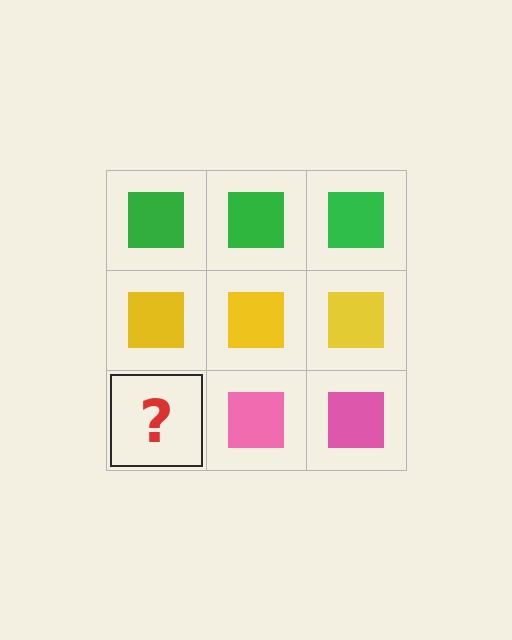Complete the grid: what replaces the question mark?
The question mark should be replaced with a pink square.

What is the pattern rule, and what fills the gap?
The rule is that each row has a consistent color. The gap should be filled with a pink square.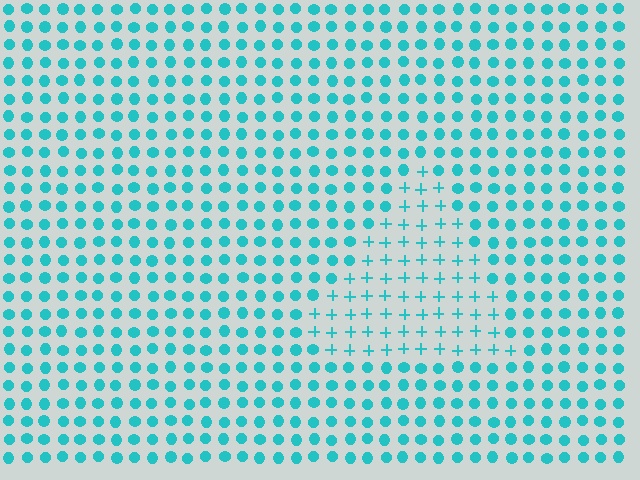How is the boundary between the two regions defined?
The boundary is defined by a change in element shape: plus signs inside vs. circles outside. All elements share the same color and spacing.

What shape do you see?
I see a triangle.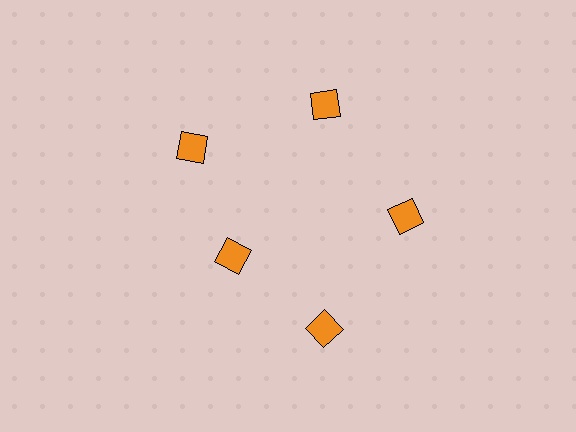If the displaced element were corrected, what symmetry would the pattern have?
It would have 5-fold rotational symmetry — the pattern would map onto itself every 72 degrees.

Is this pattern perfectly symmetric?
No. The 5 orange diamonds are arranged in a ring, but one element near the 8 o'clock position is pulled inward toward the center, breaking the 5-fold rotational symmetry.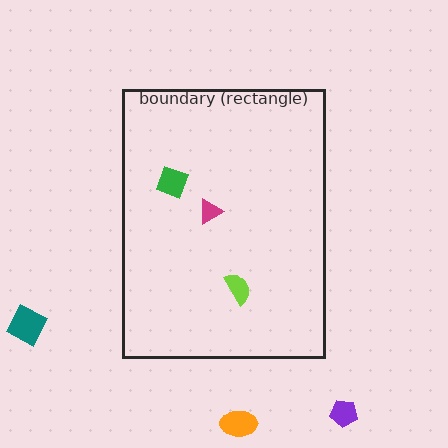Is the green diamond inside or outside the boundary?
Inside.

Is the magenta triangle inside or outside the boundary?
Inside.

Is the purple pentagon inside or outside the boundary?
Outside.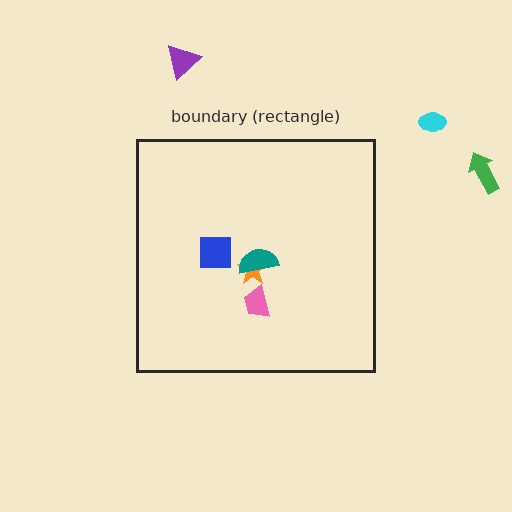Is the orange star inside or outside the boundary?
Inside.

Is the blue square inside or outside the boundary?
Inside.